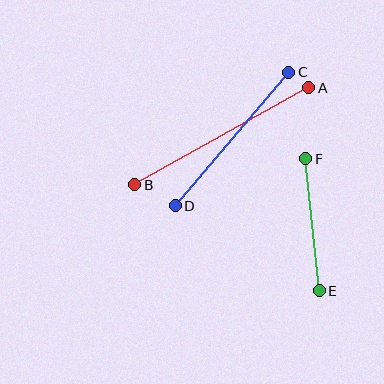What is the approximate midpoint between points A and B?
The midpoint is at approximately (222, 136) pixels.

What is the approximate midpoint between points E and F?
The midpoint is at approximately (313, 225) pixels.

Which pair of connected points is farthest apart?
Points A and B are farthest apart.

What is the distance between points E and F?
The distance is approximately 133 pixels.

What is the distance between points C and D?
The distance is approximately 175 pixels.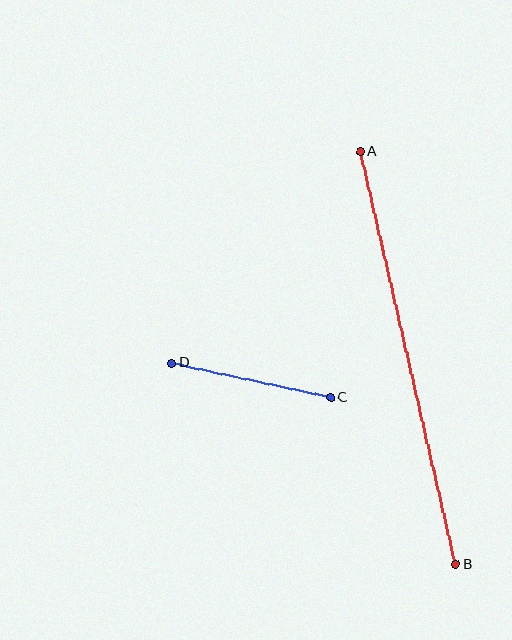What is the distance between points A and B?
The distance is approximately 424 pixels.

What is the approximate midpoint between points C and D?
The midpoint is at approximately (251, 380) pixels.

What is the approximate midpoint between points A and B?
The midpoint is at approximately (408, 358) pixels.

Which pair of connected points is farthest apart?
Points A and B are farthest apart.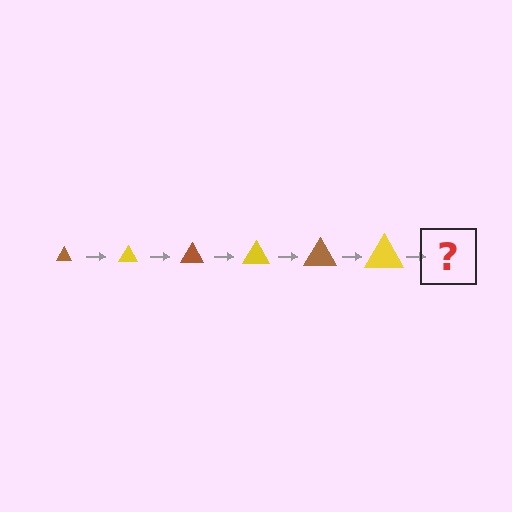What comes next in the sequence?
The next element should be a brown triangle, larger than the previous one.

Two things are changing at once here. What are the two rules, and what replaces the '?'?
The two rules are that the triangle grows larger each step and the color cycles through brown and yellow. The '?' should be a brown triangle, larger than the previous one.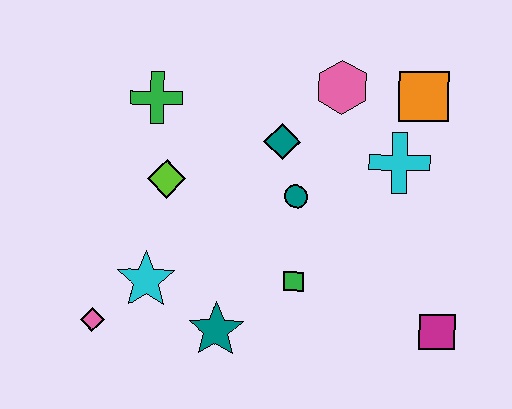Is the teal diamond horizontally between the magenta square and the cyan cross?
No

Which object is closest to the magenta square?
The green square is closest to the magenta square.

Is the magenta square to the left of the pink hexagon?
No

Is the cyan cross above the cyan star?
Yes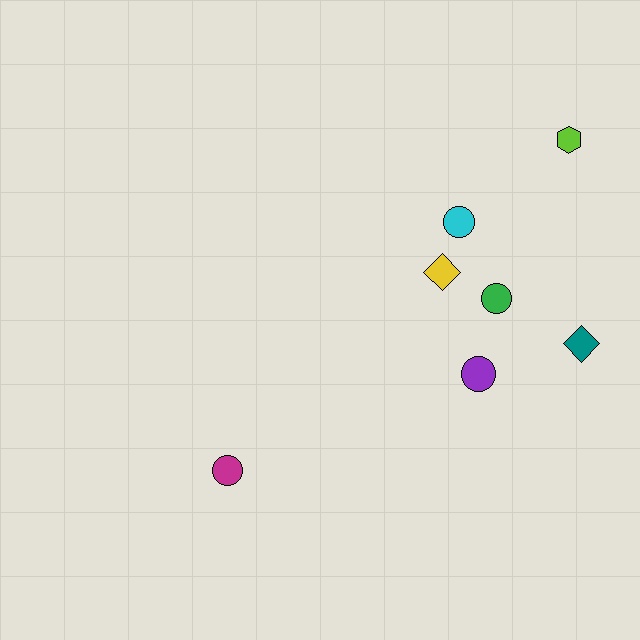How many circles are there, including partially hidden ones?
There are 4 circles.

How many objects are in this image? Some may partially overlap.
There are 7 objects.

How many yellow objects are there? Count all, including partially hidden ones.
There is 1 yellow object.